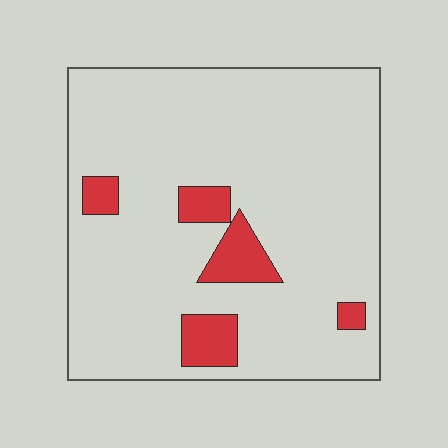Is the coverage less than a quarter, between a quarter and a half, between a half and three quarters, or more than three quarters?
Less than a quarter.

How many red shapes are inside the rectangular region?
5.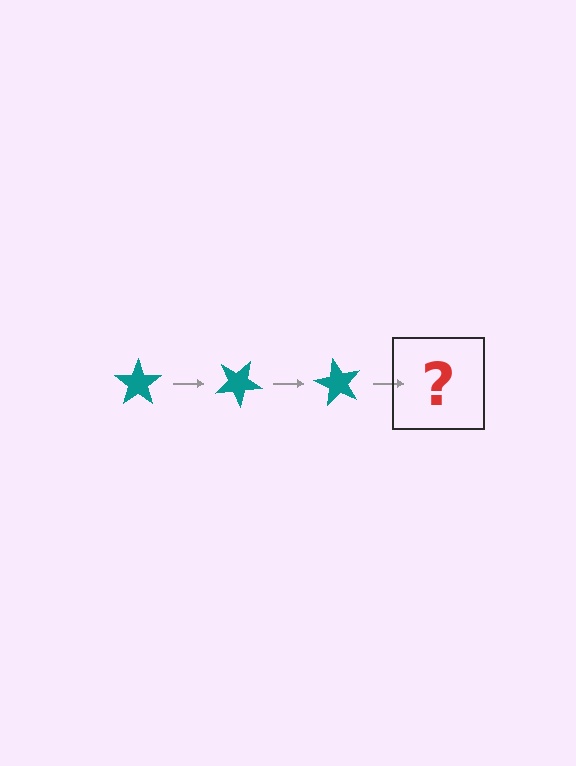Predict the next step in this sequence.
The next step is a teal star rotated 90 degrees.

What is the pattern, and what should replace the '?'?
The pattern is that the star rotates 30 degrees each step. The '?' should be a teal star rotated 90 degrees.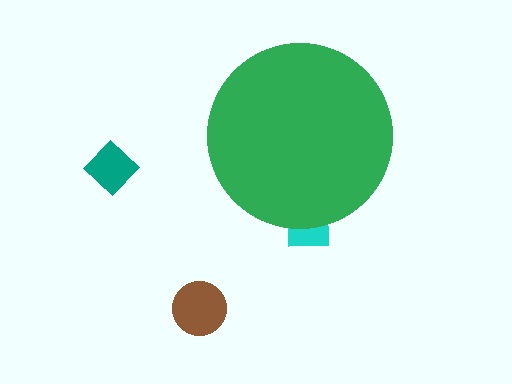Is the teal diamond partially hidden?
No, the teal diamond is fully visible.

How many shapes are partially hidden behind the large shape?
1 shape is partially hidden.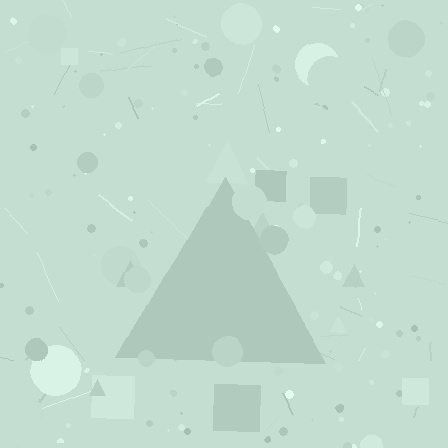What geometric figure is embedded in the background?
A triangle is embedded in the background.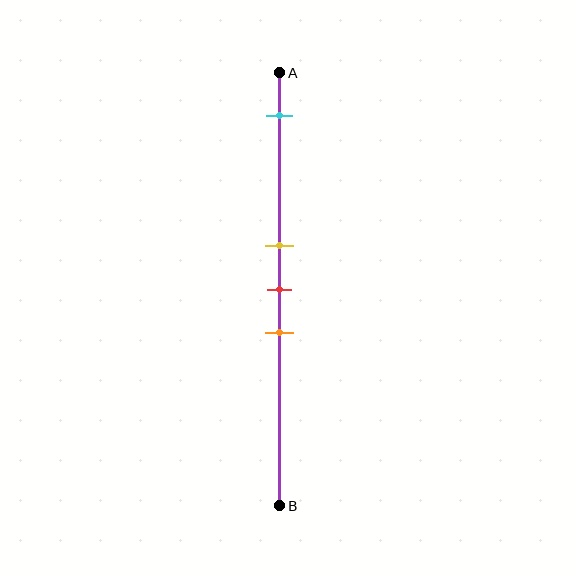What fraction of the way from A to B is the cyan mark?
The cyan mark is approximately 10% (0.1) of the way from A to B.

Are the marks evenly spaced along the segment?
No, the marks are not evenly spaced.